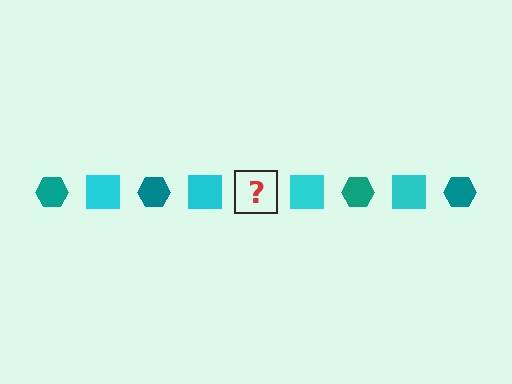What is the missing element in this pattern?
The missing element is a teal hexagon.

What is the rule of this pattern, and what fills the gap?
The rule is that the pattern alternates between teal hexagon and cyan square. The gap should be filled with a teal hexagon.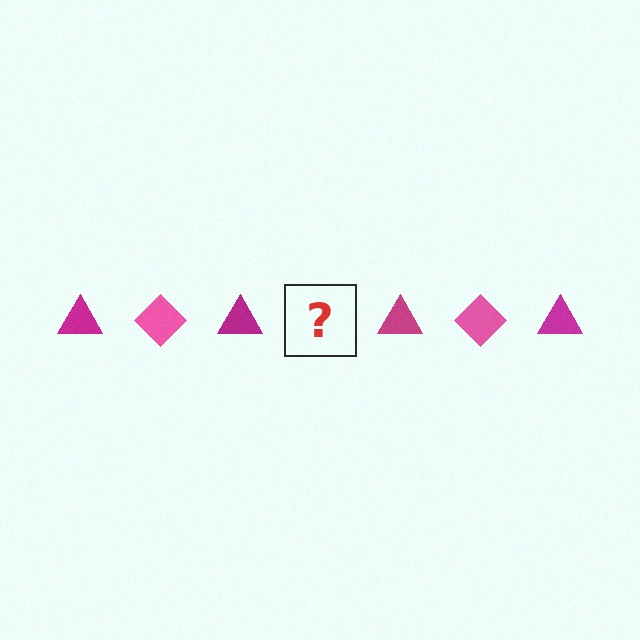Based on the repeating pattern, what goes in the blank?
The blank should be a pink diamond.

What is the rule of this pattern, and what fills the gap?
The rule is that the pattern alternates between magenta triangle and pink diamond. The gap should be filled with a pink diamond.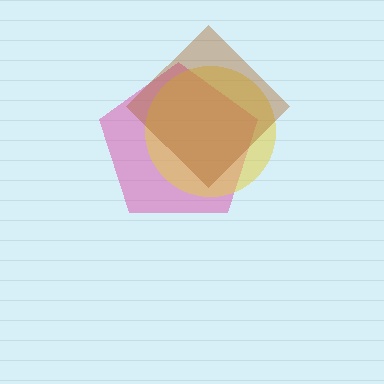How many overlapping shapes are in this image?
There are 3 overlapping shapes in the image.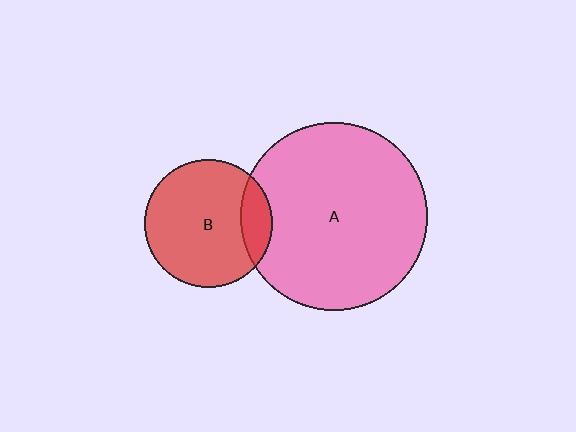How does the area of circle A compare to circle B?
Approximately 2.2 times.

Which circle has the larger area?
Circle A (pink).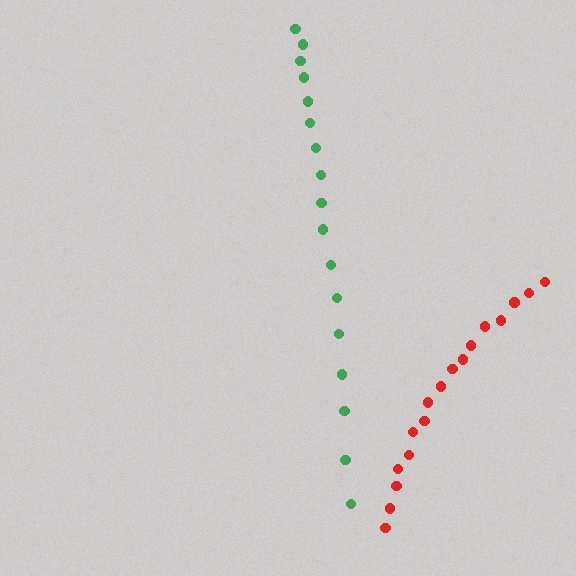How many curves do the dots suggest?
There are 2 distinct paths.